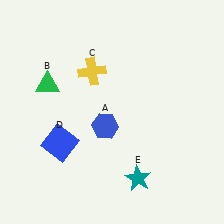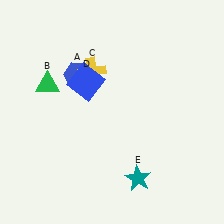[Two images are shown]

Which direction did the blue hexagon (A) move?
The blue hexagon (A) moved up.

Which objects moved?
The objects that moved are: the blue hexagon (A), the blue square (D).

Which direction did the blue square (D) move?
The blue square (D) moved up.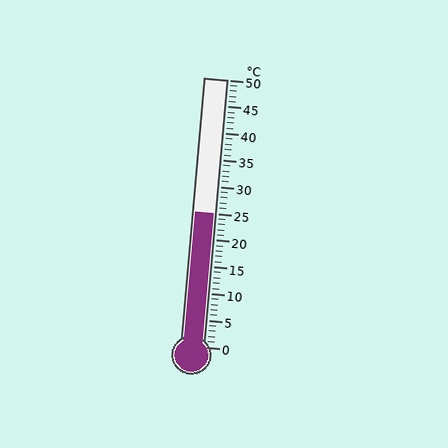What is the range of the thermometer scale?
The thermometer scale ranges from 0°C to 50°C.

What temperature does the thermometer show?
The thermometer shows approximately 25°C.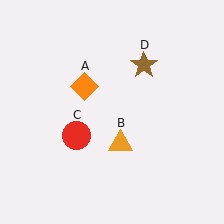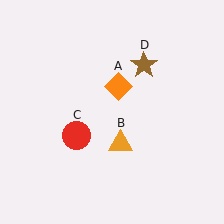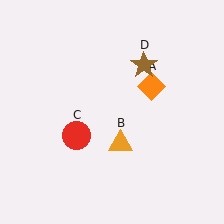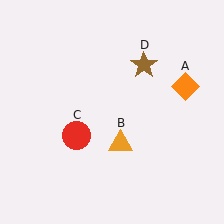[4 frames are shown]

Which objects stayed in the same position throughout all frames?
Orange triangle (object B) and red circle (object C) and brown star (object D) remained stationary.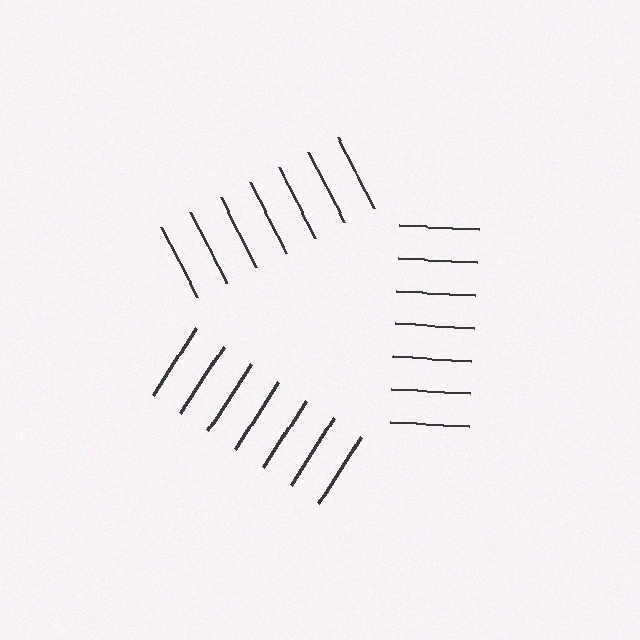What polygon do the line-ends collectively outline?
An illusory triangle — the line segments terminate on its edges but no continuous stroke is drawn.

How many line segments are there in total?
21 — 7 along each of the 3 edges.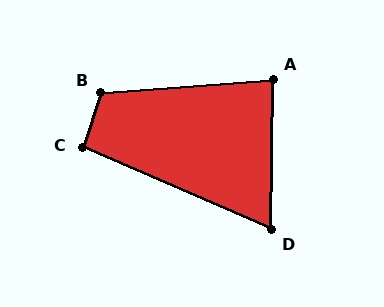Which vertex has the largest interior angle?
B, at approximately 113 degrees.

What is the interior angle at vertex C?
Approximately 95 degrees (obtuse).